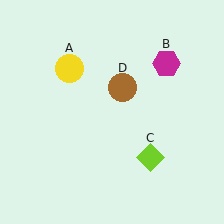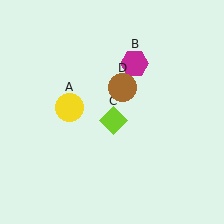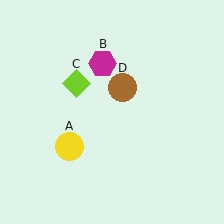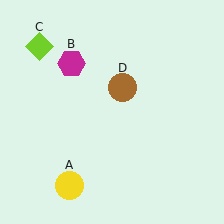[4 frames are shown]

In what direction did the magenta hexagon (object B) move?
The magenta hexagon (object B) moved left.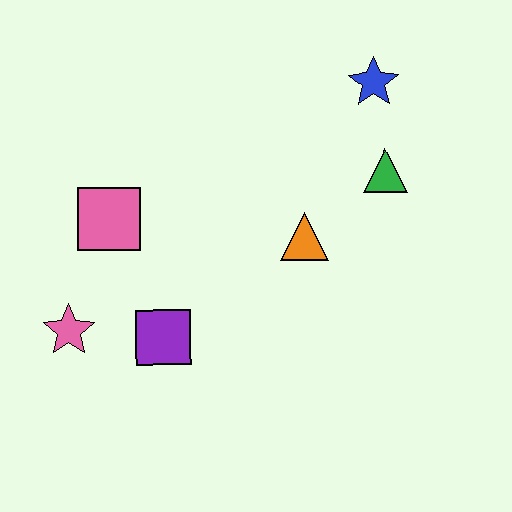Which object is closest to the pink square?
The pink star is closest to the pink square.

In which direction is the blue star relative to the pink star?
The blue star is to the right of the pink star.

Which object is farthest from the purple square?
The blue star is farthest from the purple square.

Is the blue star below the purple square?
No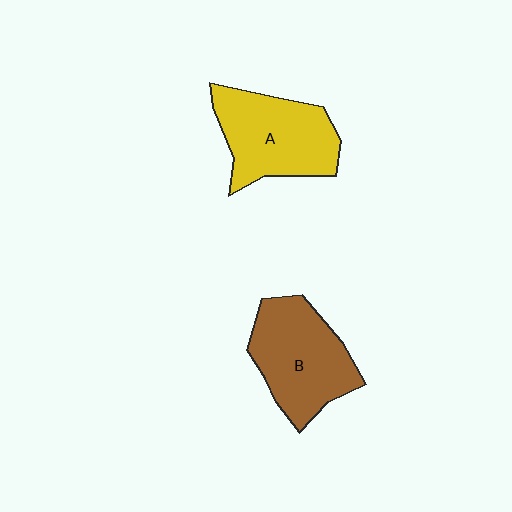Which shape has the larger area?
Shape B (brown).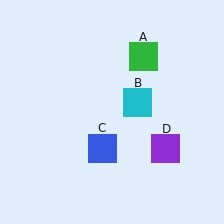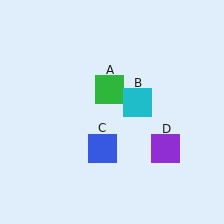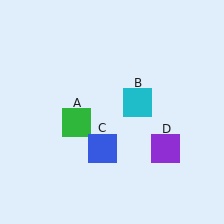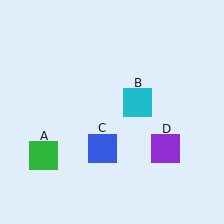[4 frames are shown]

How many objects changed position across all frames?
1 object changed position: green square (object A).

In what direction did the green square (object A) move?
The green square (object A) moved down and to the left.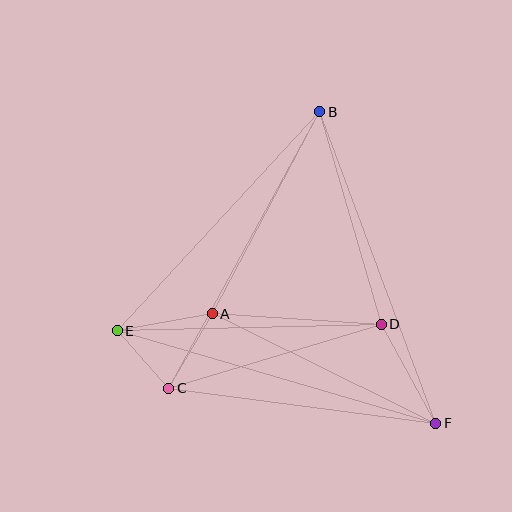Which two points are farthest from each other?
Points B and F are farthest from each other.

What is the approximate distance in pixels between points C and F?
The distance between C and F is approximately 269 pixels.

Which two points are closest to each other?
Points C and E are closest to each other.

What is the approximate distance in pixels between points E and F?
The distance between E and F is approximately 331 pixels.